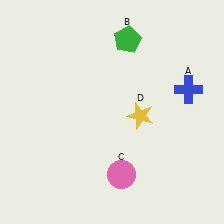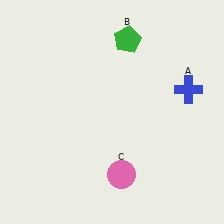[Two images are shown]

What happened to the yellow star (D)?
The yellow star (D) was removed in Image 2. It was in the bottom-right area of Image 1.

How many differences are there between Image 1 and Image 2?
There is 1 difference between the two images.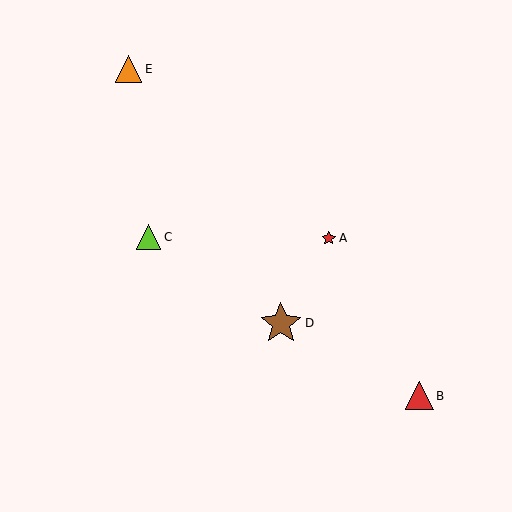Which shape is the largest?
The brown star (labeled D) is the largest.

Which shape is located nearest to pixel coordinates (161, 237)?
The lime triangle (labeled C) at (149, 237) is nearest to that location.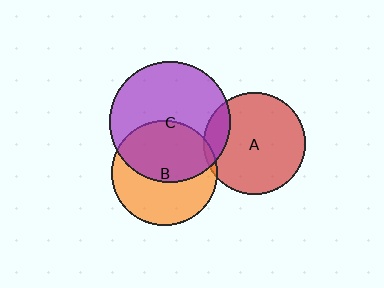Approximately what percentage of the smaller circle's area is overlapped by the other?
Approximately 5%.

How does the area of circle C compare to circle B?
Approximately 1.3 times.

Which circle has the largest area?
Circle C (purple).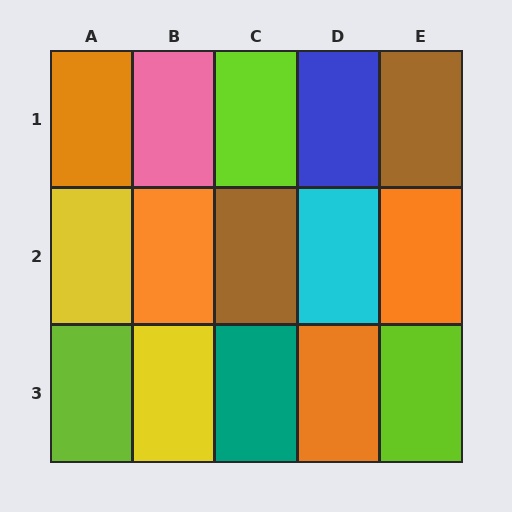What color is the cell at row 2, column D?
Cyan.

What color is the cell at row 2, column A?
Yellow.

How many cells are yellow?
2 cells are yellow.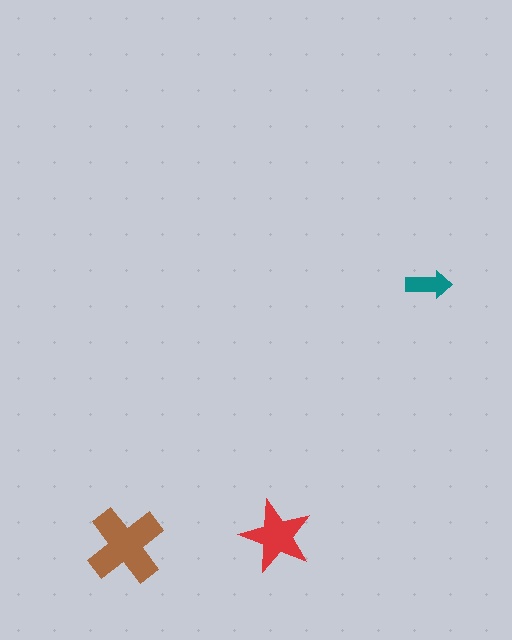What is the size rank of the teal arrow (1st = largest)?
3rd.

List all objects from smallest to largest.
The teal arrow, the red star, the brown cross.